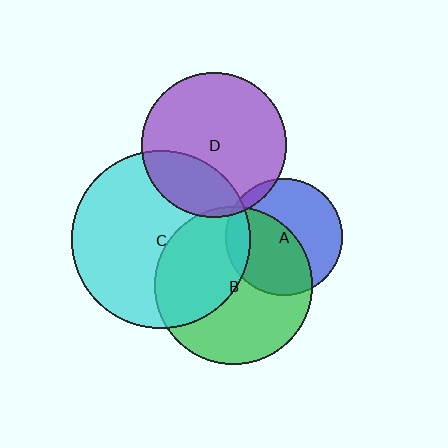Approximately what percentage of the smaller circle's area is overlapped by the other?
Approximately 25%.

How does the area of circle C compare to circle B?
Approximately 1.3 times.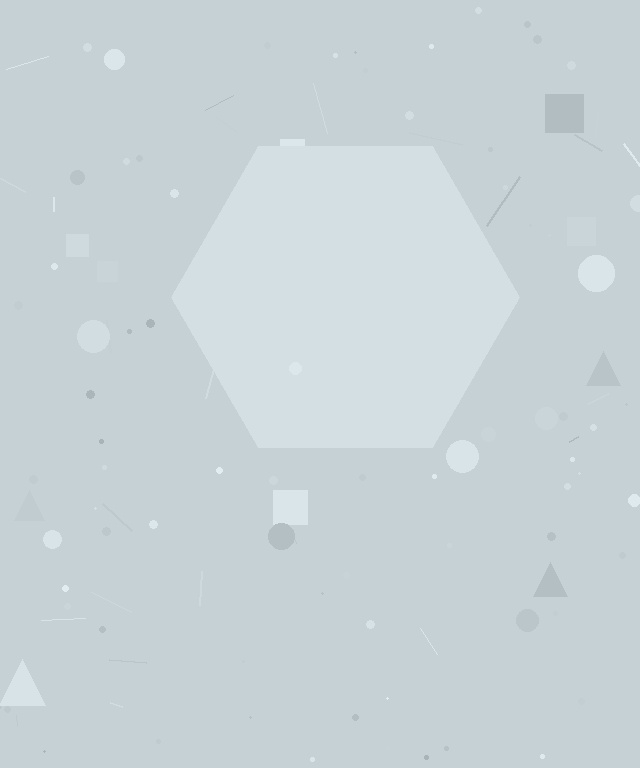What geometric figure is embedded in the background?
A hexagon is embedded in the background.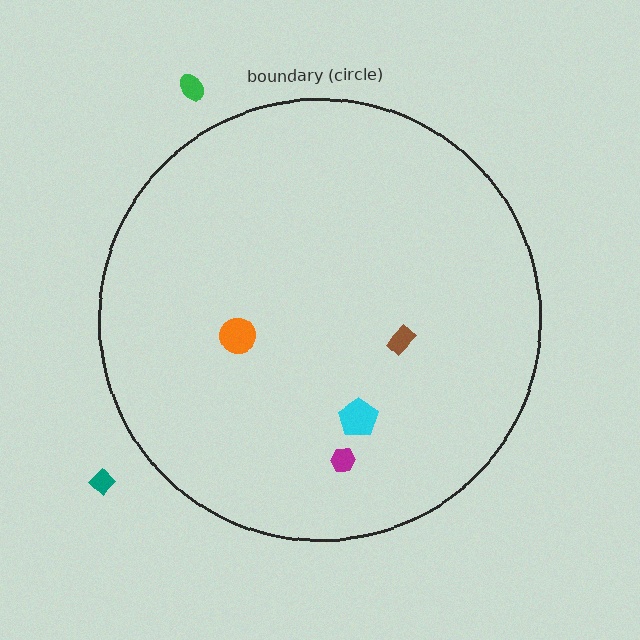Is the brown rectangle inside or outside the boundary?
Inside.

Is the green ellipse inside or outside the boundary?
Outside.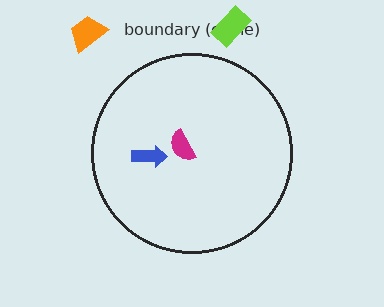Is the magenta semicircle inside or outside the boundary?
Inside.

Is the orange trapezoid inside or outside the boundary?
Outside.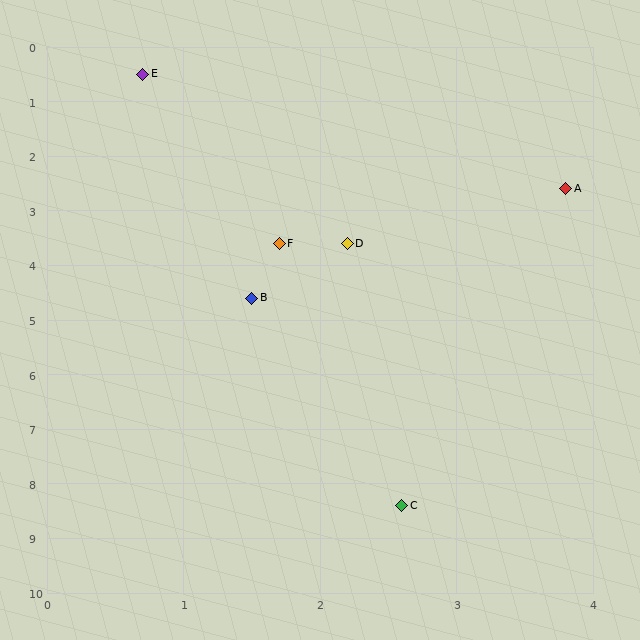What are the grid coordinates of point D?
Point D is at approximately (2.2, 3.6).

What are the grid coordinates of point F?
Point F is at approximately (1.7, 3.6).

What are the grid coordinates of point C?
Point C is at approximately (2.6, 8.4).